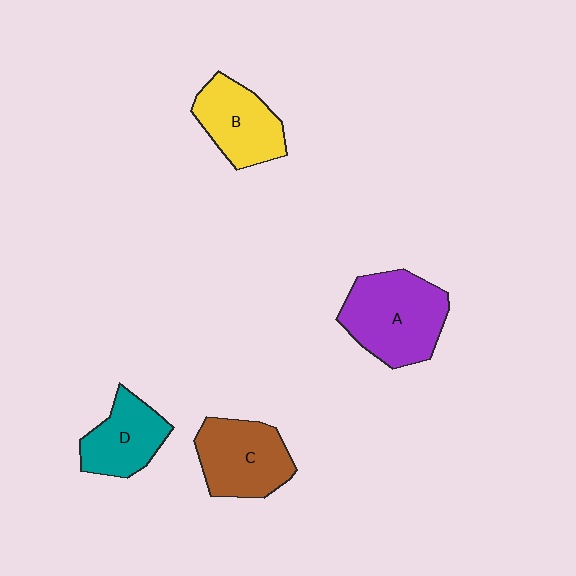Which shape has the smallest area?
Shape D (teal).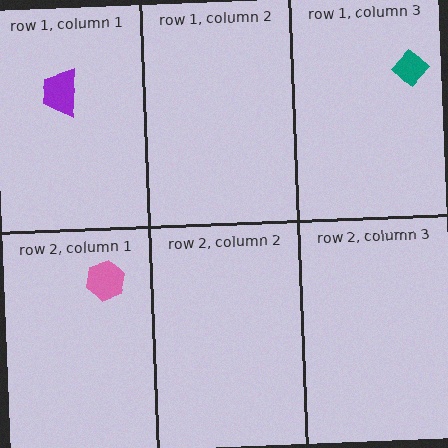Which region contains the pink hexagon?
The row 2, column 1 region.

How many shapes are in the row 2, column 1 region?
1.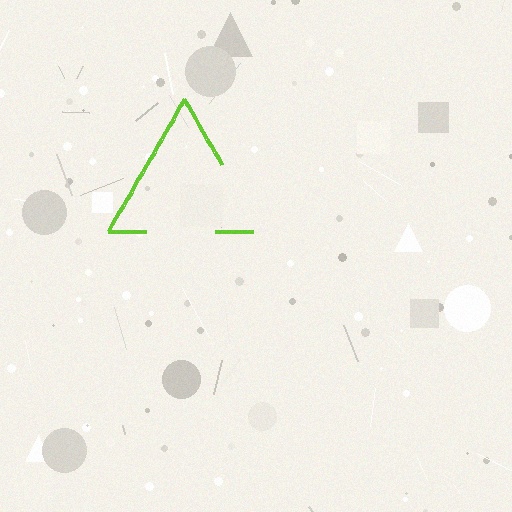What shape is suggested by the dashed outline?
The dashed outline suggests a triangle.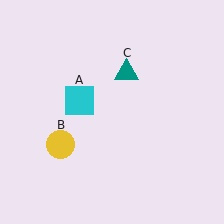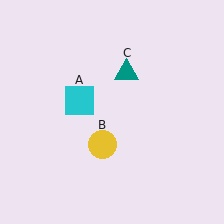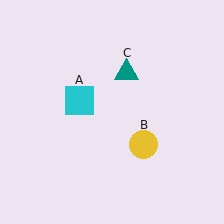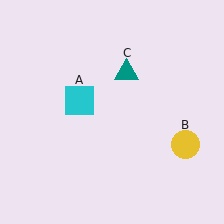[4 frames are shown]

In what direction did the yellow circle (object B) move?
The yellow circle (object B) moved right.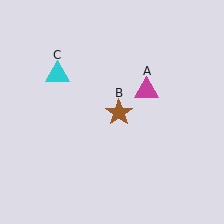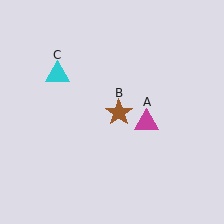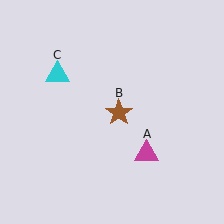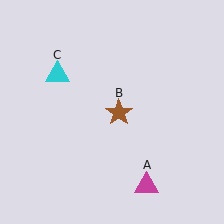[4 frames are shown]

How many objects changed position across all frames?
1 object changed position: magenta triangle (object A).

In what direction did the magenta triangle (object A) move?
The magenta triangle (object A) moved down.